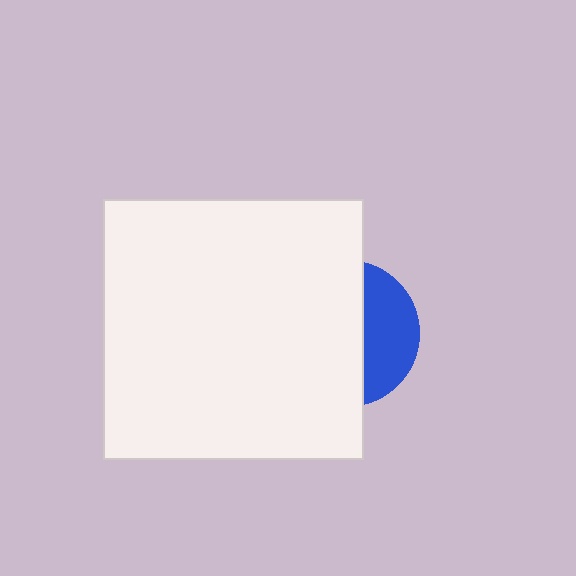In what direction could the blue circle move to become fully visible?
The blue circle could move right. That would shift it out from behind the white square entirely.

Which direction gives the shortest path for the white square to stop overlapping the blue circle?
Moving left gives the shortest separation.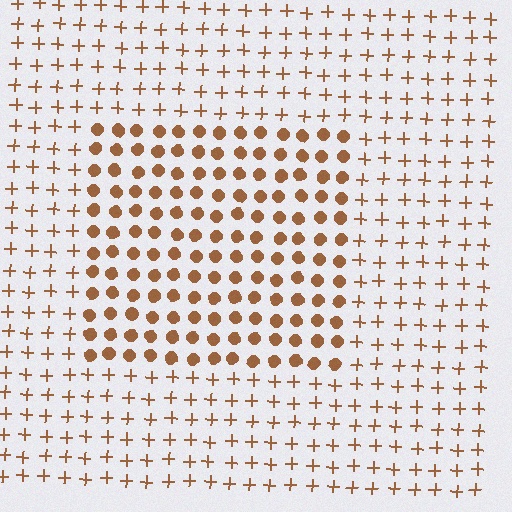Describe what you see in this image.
The image is filled with small brown elements arranged in a uniform grid. A rectangle-shaped region contains circles, while the surrounding area contains plus signs. The boundary is defined purely by the change in element shape.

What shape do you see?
I see a rectangle.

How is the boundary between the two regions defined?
The boundary is defined by a change in element shape: circles inside vs. plus signs outside. All elements share the same color and spacing.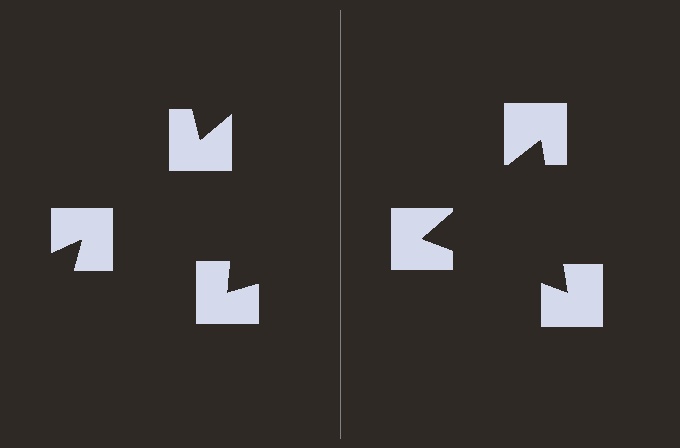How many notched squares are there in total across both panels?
6 — 3 on each side.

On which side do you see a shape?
An illusory triangle appears on the right side. On the left side the wedge cuts are rotated, so no coherent shape forms.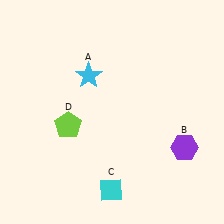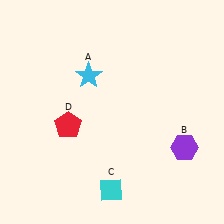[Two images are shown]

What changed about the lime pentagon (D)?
In Image 1, D is lime. In Image 2, it changed to red.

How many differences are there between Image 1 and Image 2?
There is 1 difference between the two images.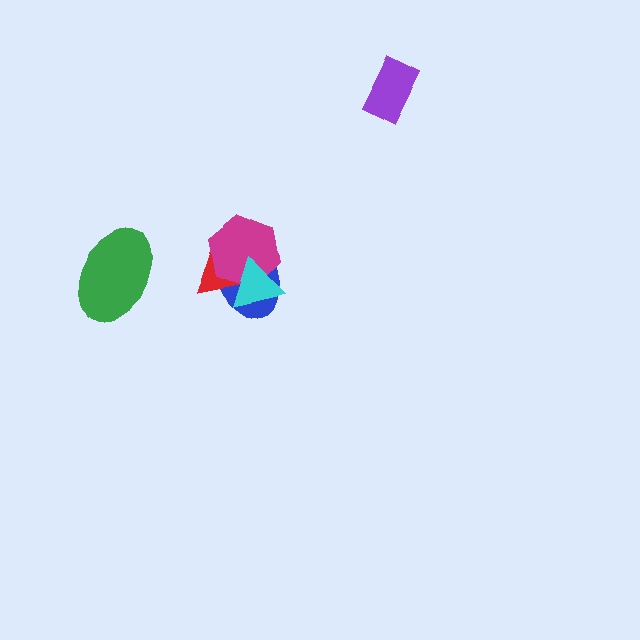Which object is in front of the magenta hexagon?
The cyan triangle is in front of the magenta hexagon.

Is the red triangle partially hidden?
Yes, it is partially covered by another shape.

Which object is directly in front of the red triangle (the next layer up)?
The magenta hexagon is directly in front of the red triangle.